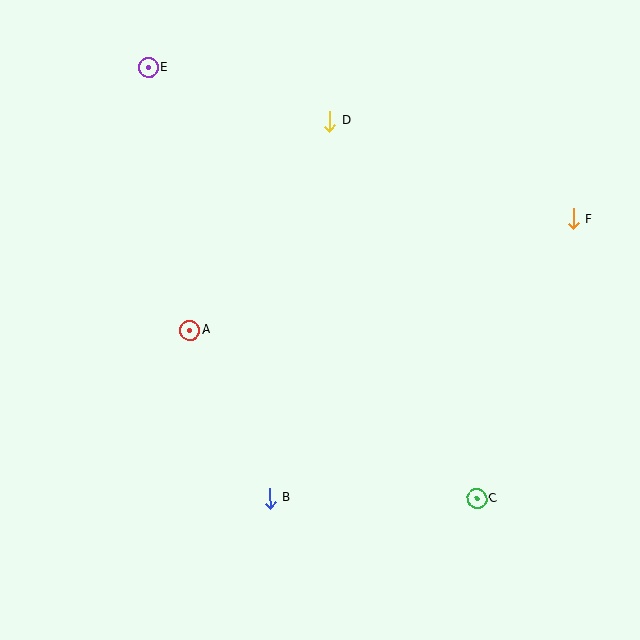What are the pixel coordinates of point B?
Point B is at (270, 498).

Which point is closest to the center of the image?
Point A at (190, 330) is closest to the center.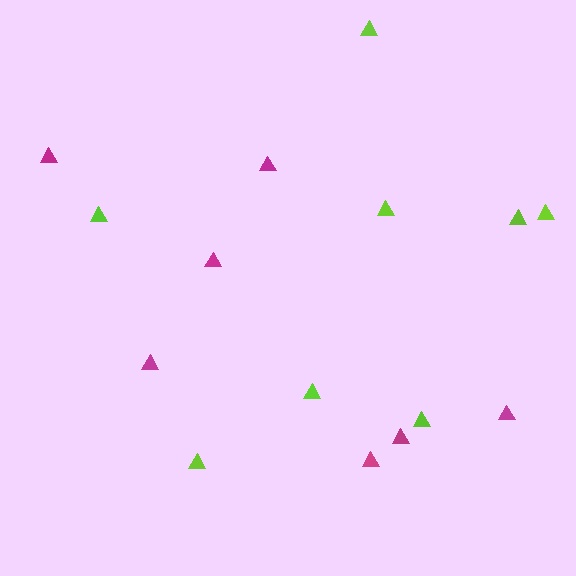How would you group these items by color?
There are 2 groups: one group of lime triangles (8) and one group of magenta triangles (7).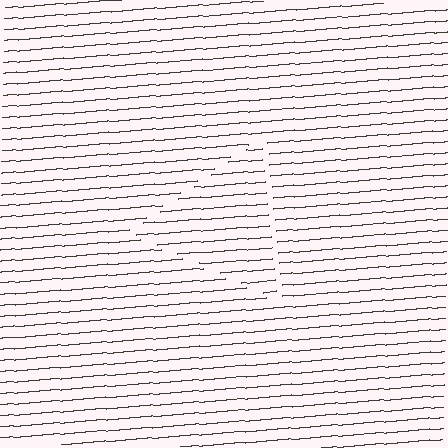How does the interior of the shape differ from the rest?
The interior of the shape contains the same grating, shifted by half a period — the contour is defined by the phase discontinuity where line-ends from the inner and outer gratings abut.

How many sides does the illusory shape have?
3 sides — the line-ends trace a triangle.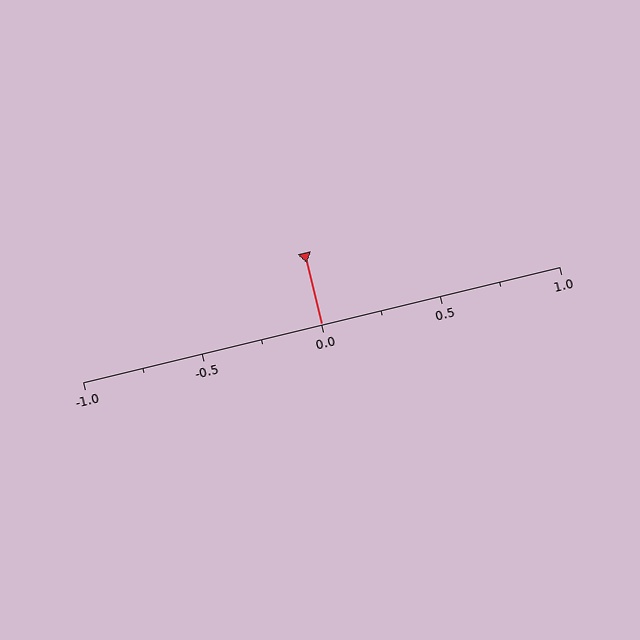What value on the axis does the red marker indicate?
The marker indicates approximately 0.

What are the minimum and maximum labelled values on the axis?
The axis runs from -1.0 to 1.0.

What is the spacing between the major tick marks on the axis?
The major ticks are spaced 0.5 apart.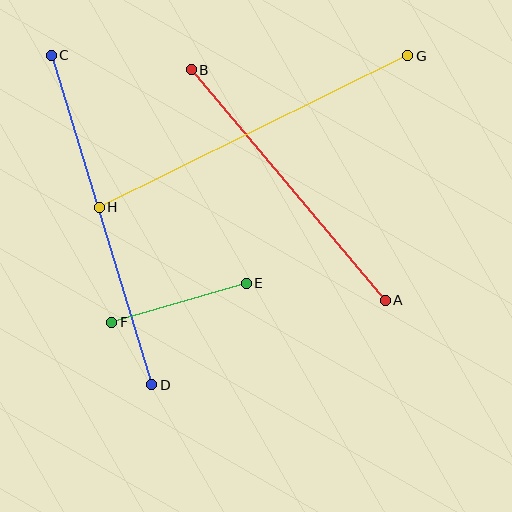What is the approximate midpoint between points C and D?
The midpoint is at approximately (101, 220) pixels.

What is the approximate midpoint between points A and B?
The midpoint is at approximately (288, 185) pixels.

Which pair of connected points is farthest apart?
Points C and D are farthest apart.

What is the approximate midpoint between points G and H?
The midpoint is at approximately (253, 131) pixels.